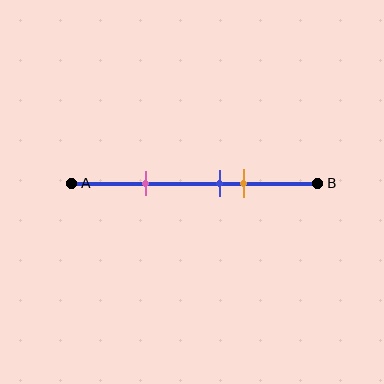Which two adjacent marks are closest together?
The blue and orange marks are the closest adjacent pair.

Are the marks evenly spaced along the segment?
No, the marks are not evenly spaced.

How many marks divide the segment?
There are 3 marks dividing the segment.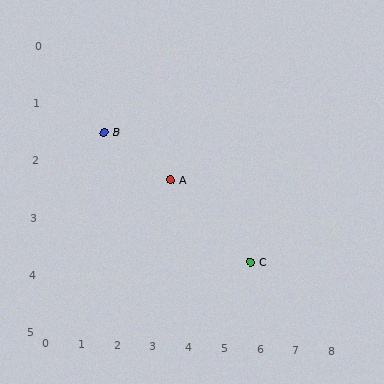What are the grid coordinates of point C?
Point C is at approximately (5.7, 3.7).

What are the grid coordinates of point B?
Point B is at approximately (1.5, 1.5).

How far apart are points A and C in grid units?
Points A and C are about 2.7 grid units apart.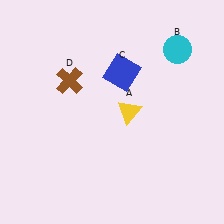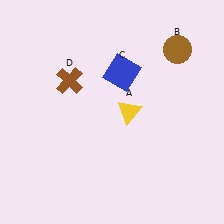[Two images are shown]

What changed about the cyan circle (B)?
In Image 1, B is cyan. In Image 2, it changed to brown.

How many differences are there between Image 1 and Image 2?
There is 1 difference between the two images.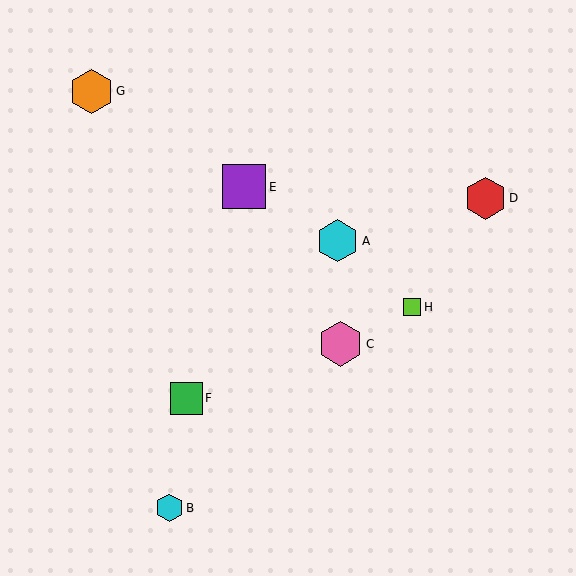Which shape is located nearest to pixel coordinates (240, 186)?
The purple square (labeled E) at (244, 187) is nearest to that location.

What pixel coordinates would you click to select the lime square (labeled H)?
Click at (412, 307) to select the lime square H.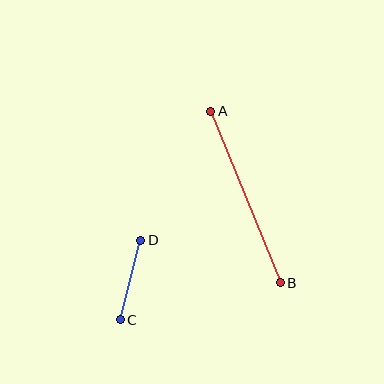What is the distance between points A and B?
The distance is approximately 185 pixels.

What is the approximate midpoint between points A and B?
The midpoint is at approximately (246, 197) pixels.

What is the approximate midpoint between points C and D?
The midpoint is at approximately (130, 280) pixels.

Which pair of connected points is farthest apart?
Points A and B are farthest apart.